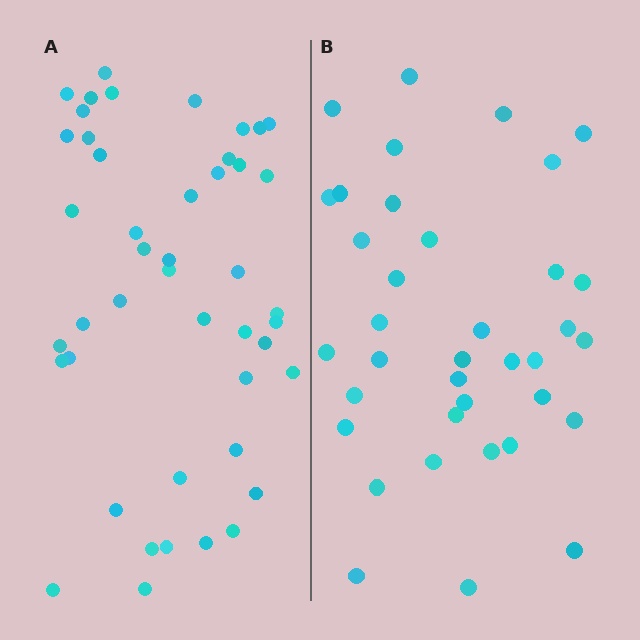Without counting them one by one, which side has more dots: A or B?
Region A (the left region) has more dots.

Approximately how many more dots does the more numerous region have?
Region A has roughly 8 or so more dots than region B.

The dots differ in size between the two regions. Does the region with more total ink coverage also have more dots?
No. Region B has more total ink coverage because its dots are larger, but region A actually contains more individual dots. Total area can be misleading — the number of items is what matters here.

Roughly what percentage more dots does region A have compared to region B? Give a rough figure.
About 20% more.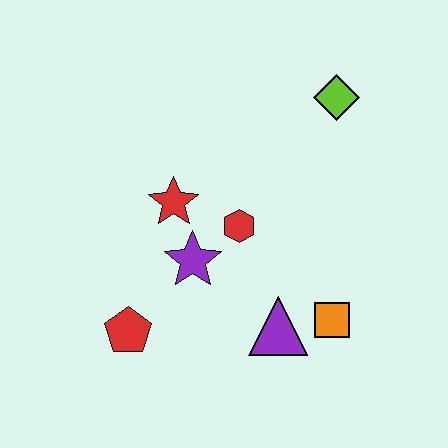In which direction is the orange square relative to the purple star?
The orange square is to the right of the purple star.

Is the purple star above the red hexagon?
No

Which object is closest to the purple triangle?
The orange square is closest to the purple triangle.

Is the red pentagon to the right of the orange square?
No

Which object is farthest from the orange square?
The lime diamond is farthest from the orange square.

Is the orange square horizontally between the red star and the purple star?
No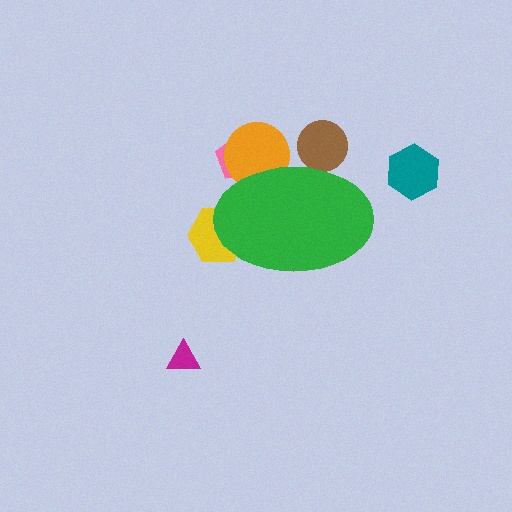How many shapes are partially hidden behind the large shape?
4 shapes are partially hidden.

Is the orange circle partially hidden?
Yes, the orange circle is partially hidden behind the green ellipse.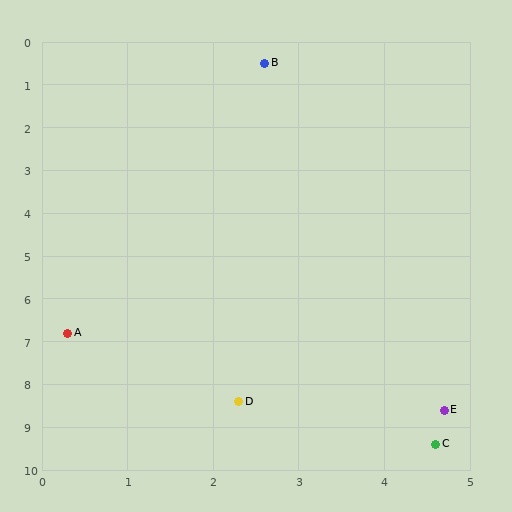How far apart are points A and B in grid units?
Points A and B are about 6.7 grid units apart.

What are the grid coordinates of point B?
Point B is at approximately (2.6, 0.5).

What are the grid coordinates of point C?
Point C is at approximately (4.6, 9.4).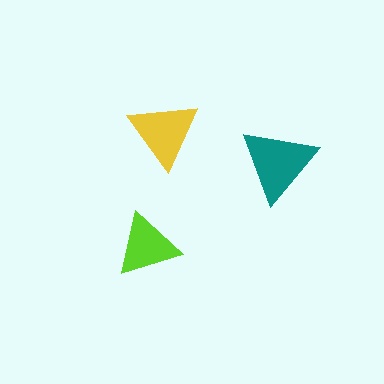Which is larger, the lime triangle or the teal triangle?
The teal one.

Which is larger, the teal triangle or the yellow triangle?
The teal one.